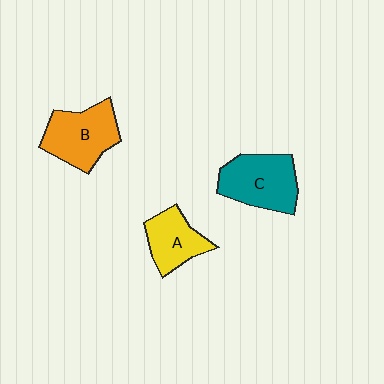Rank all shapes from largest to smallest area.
From largest to smallest: C (teal), B (orange), A (yellow).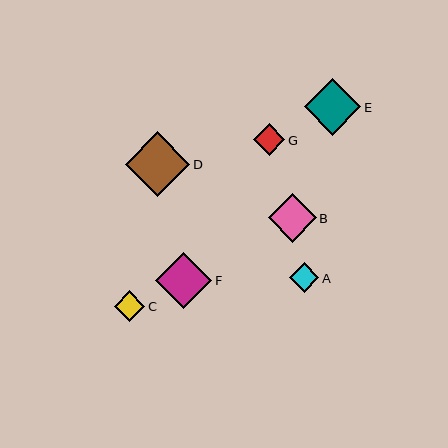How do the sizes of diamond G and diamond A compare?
Diamond G and diamond A are approximately the same size.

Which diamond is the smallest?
Diamond A is the smallest with a size of approximately 30 pixels.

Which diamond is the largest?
Diamond D is the largest with a size of approximately 64 pixels.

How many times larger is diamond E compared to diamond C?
Diamond E is approximately 1.8 times the size of diamond C.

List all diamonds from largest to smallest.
From largest to smallest: D, E, F, B, G, C, A.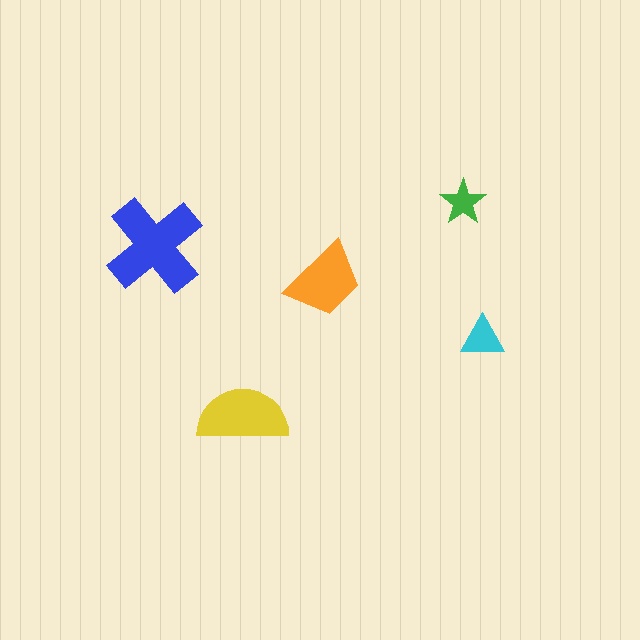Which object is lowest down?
The yellow semicircle is bottommost.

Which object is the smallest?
The green star.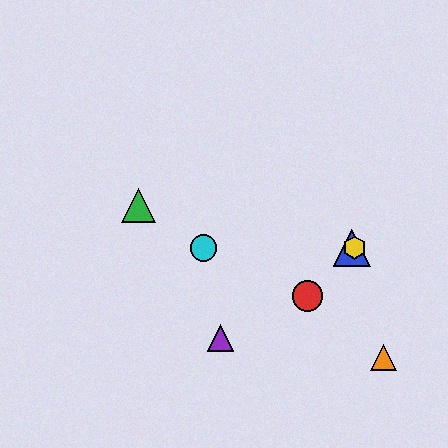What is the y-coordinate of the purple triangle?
The purple triangle is at y≈338.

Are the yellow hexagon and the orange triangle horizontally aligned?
No, the yellow hexagon is at y≈248 and the orange triangle is at y≈358.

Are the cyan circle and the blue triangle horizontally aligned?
Yes, both are at y≈248.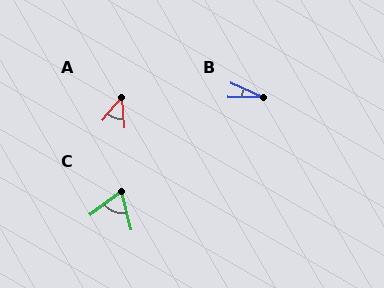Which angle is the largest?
C, at approximately 67 degrees.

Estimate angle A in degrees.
Approximately 44 degrees.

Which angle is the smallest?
B, at approximately 23 degrees.